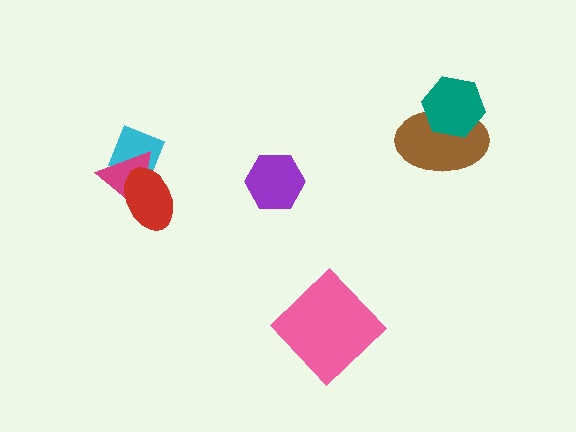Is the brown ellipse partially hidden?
Yes, it is partially covered by another shape.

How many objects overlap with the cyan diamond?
2 objects overlap with the cyan diamond.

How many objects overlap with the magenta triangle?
2 objects overlap with the magenta triangle.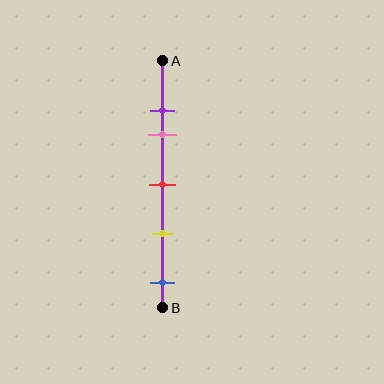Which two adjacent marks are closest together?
The purple and pink marks are the closest adjacent pair.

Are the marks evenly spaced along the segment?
No, the marks are not evenly spaced.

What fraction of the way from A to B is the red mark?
The red mark is approximately 50% (0.5) of the way from A to B.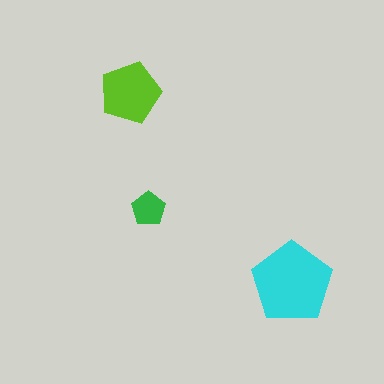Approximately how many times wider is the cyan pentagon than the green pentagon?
About 2.5 times wider.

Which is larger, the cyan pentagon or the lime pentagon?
The cyan one.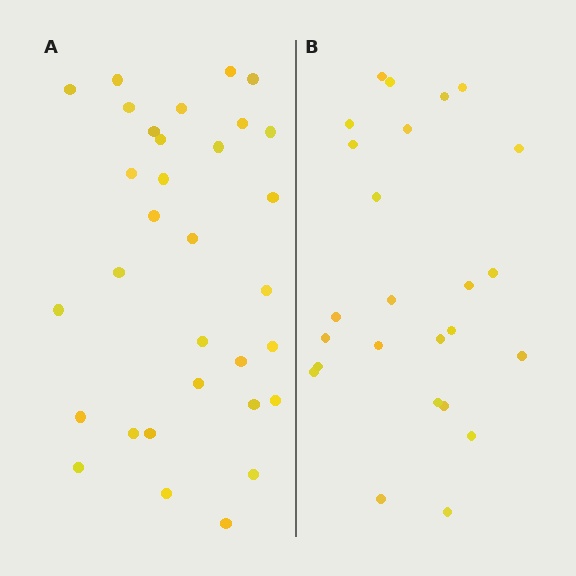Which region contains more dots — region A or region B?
Region A (the left region) has more dots.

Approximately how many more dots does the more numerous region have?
Region A has roughly 8 or so more dots than region B.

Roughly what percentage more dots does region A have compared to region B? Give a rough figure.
About 30% more.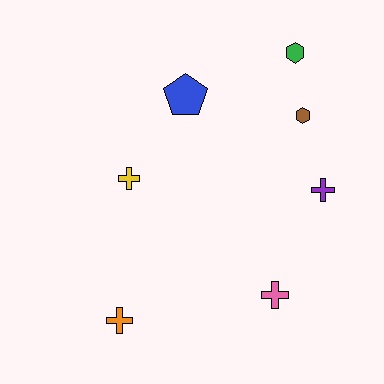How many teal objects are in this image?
There are no teal objects.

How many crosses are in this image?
There are 4 crosses.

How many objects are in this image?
There are 7 objects.